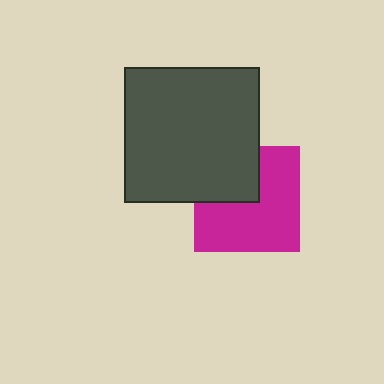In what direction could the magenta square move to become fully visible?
The magenta square could move toward the lower-right. That would shift it out from behind the dark gray square entirely.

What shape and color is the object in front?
The object in front is a dark gray square.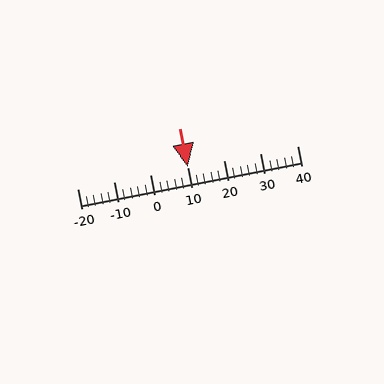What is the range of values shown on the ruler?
The ruler shows values from -20 to 40.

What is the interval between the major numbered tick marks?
The major tick marks are spaced 10 units apart.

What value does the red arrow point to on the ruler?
The red arrow points to approximately 10.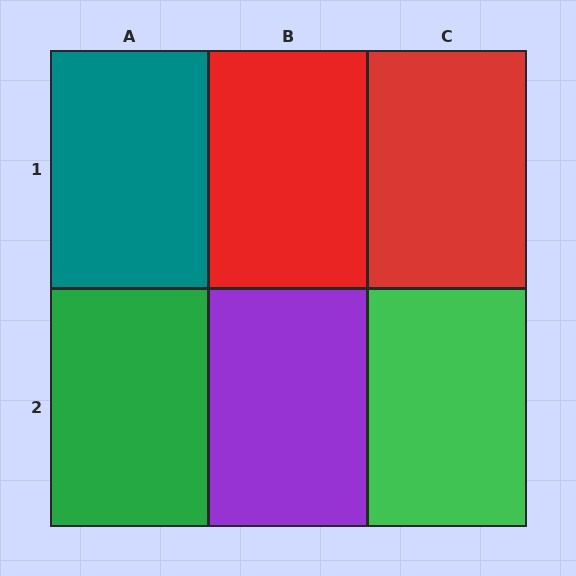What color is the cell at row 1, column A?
Teal.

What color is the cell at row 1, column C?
Red.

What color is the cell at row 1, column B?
Red.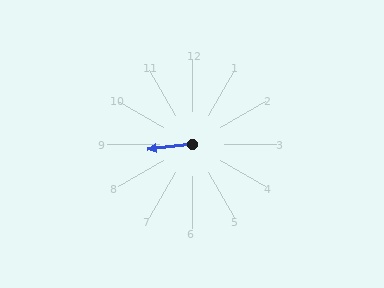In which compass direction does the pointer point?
West.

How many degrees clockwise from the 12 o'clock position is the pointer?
Approximately 263 degrees.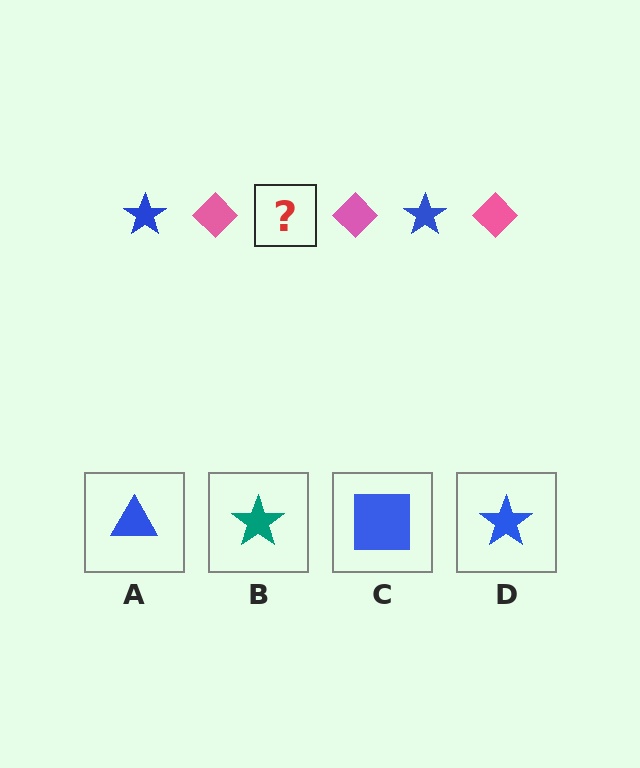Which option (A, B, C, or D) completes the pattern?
D.